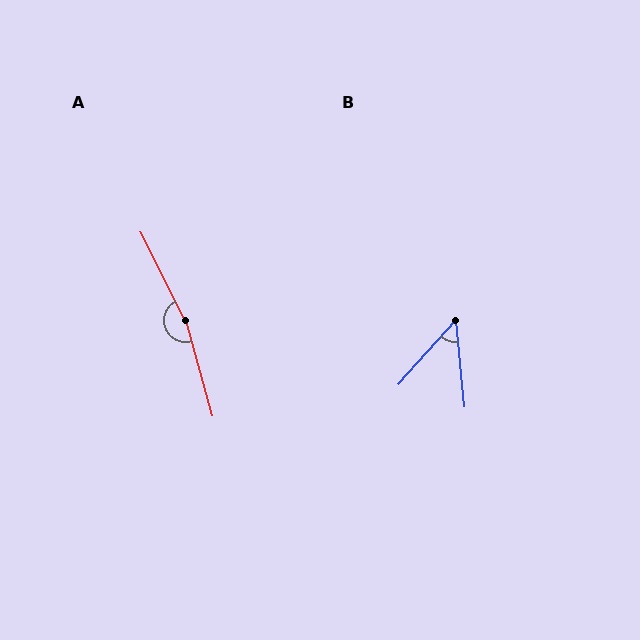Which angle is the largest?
A, at approximately 169 degrees.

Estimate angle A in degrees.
Approximately 169 degrees.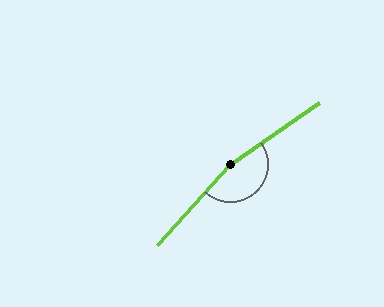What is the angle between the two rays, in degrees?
Approximately 167 degrees.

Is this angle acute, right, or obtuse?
It is obtuse.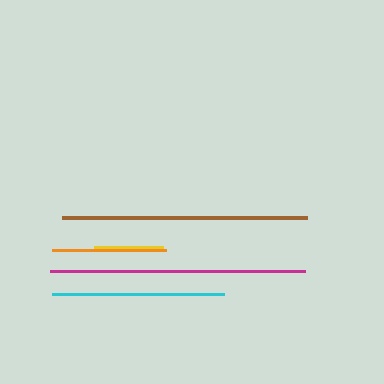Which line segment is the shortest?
The yellow line is the shortest at approximately 69 pixels.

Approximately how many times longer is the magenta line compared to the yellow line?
The magenta line is approximately 3.7 times the length of the yellow line.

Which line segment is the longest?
The magenta line is the longest at approximately 255 pixels.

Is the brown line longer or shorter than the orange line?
The brown line is longer than the orange line.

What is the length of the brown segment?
The brown segment is approximately 245 pixels long.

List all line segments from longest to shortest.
From longest to shortest: magenta, brown, cyan, orange, yellow.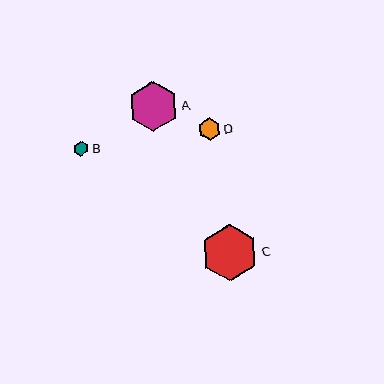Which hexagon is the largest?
Hexagon C is the largest with a size of approximately 57 pixels.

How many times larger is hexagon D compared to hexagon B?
Hexagon D is approximately 1.5 times the size of hexagon B.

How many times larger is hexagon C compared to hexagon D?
Hexagon C is approximately 2.5 times the size of hexagon D.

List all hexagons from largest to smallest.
From largest to smallest: C, A, D, B.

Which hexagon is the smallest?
Hexagon B is the smallest with a size of approximately 15 pixels.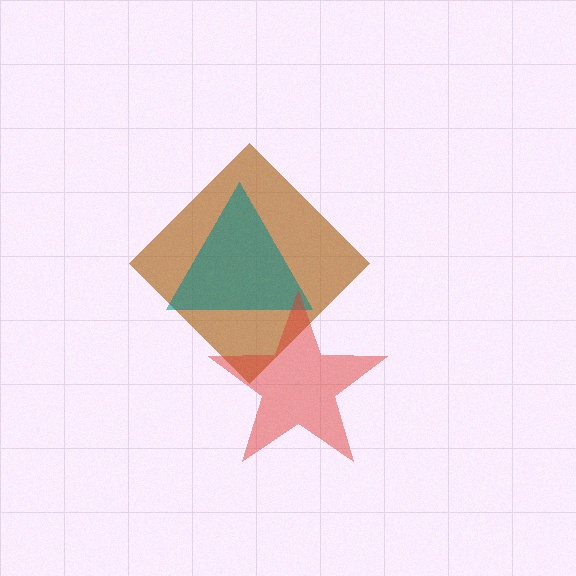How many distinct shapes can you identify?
There are 3 distinct shapes: a brown diamond, a teal triangle, a red star.